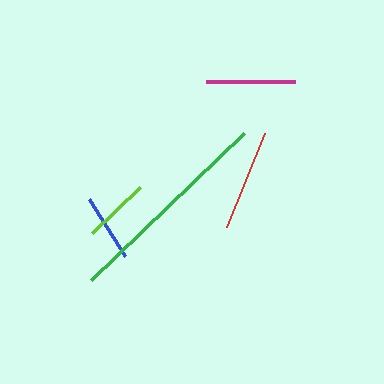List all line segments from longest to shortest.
From longest to shortest: green, red, magenta, blue, lime.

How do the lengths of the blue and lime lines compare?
The blue and lime lines are approximately the same length.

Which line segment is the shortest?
The lime line is the shortest at approximately 66 pixels.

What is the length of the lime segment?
The lime segment is approximately 66 pixels long.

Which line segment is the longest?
The green line is the longest at approximately 212 pixels.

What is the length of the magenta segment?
The magenta segment is approximately 90 pixels long.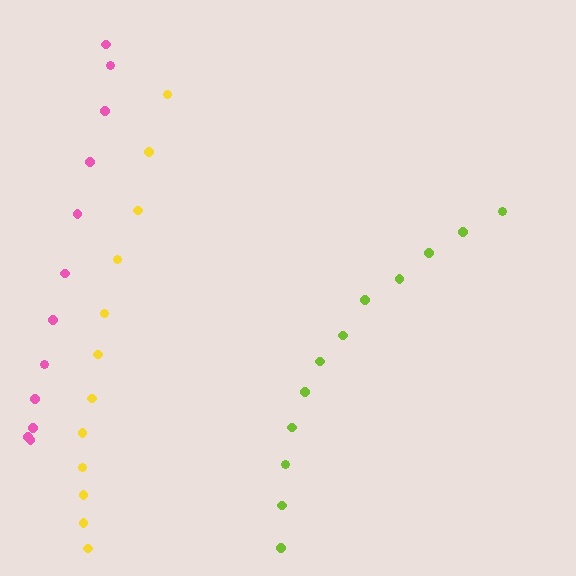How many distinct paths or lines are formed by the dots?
There are 3 distinct paths.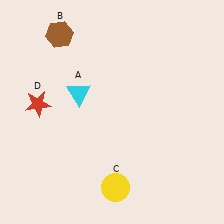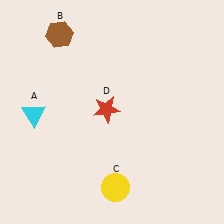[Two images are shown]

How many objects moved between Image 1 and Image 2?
2 objects moved between the two images.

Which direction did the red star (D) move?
The red star (D) moved right.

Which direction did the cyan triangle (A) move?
The cyan triangle (A) moved left.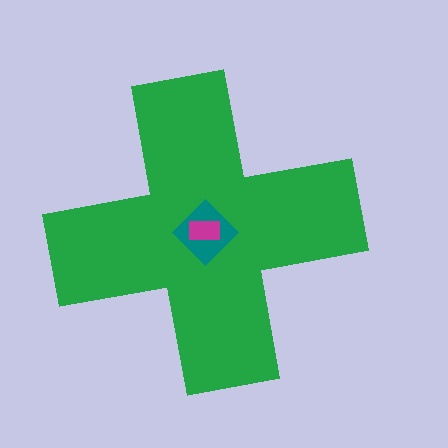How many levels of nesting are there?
3.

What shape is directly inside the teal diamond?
The magenta rectangle.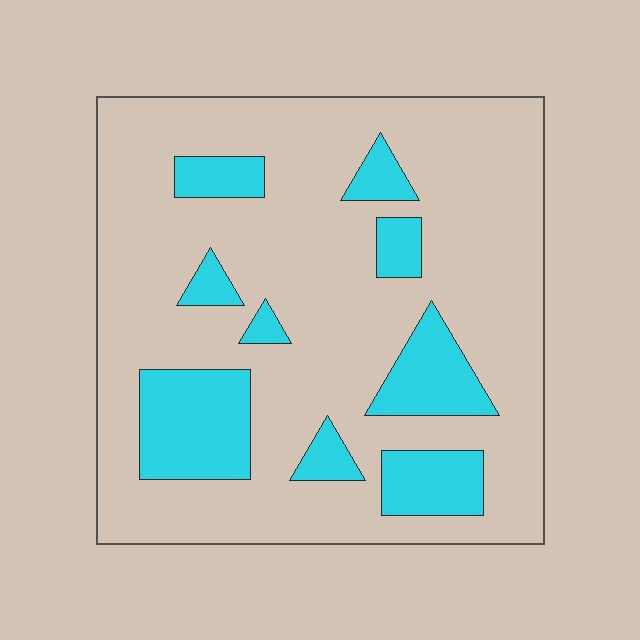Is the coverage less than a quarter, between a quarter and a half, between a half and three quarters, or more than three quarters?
Less than a quarter.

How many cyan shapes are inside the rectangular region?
9.